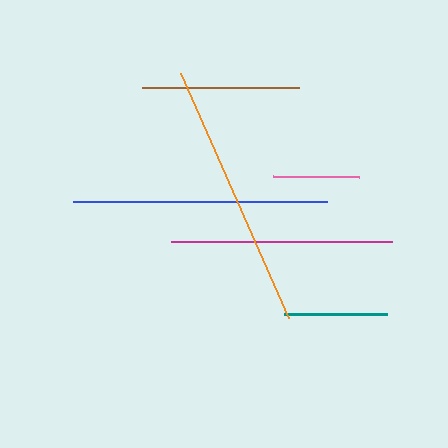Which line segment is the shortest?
The pink line is the shortest at approximately 86 pixels.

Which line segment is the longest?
The orange line is the longest at approximately 267 pixels.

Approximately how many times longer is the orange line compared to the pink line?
The orange line is approximately 3.1 times the length of the pink line.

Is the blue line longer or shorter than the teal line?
The blue line is longer than the teal line.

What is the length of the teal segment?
The teal segment is approximately 103 pixels long.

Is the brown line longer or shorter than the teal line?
The brown line is longer than the teal line.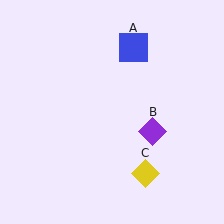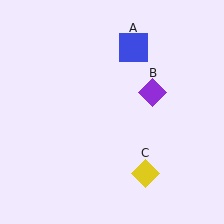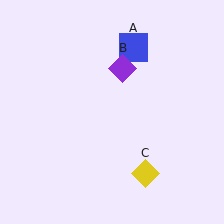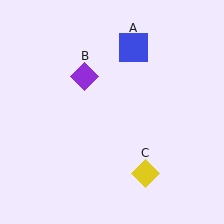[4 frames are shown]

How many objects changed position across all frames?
1 object changed position: purple diamond (object B).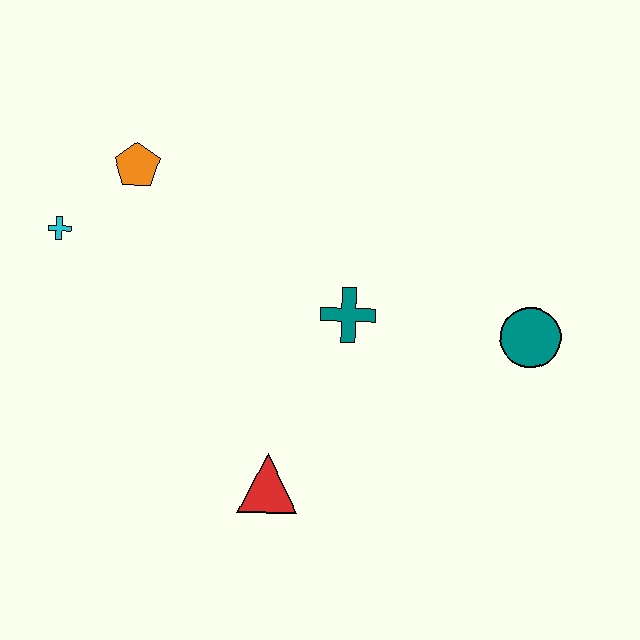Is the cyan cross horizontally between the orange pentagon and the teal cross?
No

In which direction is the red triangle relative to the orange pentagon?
The red triangle is below the orange pentagon.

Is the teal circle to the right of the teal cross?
Yes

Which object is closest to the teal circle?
The teal cross is closest to the teal circle.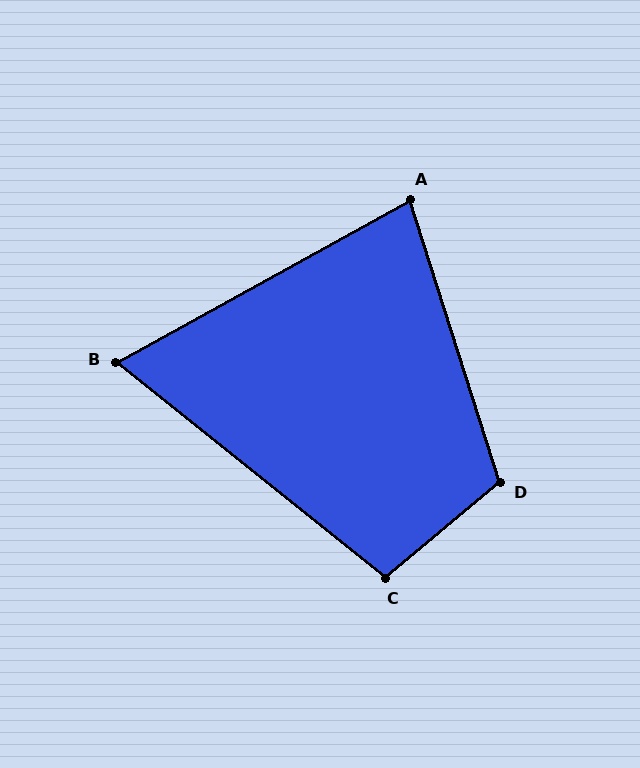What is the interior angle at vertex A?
Approximately 79 degrees (acute).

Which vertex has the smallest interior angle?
B, at approximately 68 degrees.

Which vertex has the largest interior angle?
D, at approximately 112 degrees.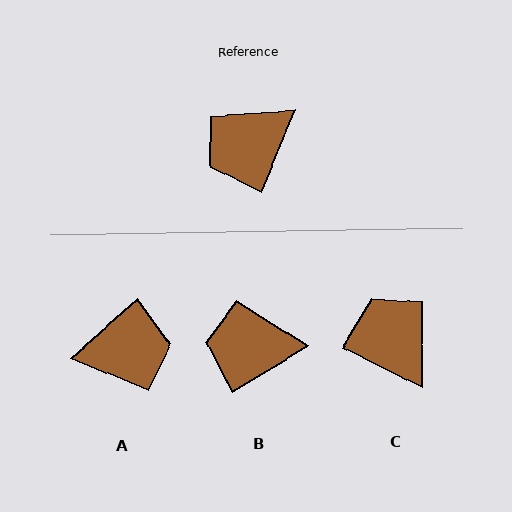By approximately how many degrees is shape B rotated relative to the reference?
Approximately 36 degrees clockwise.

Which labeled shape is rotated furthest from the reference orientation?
A, about 154 degrees away.